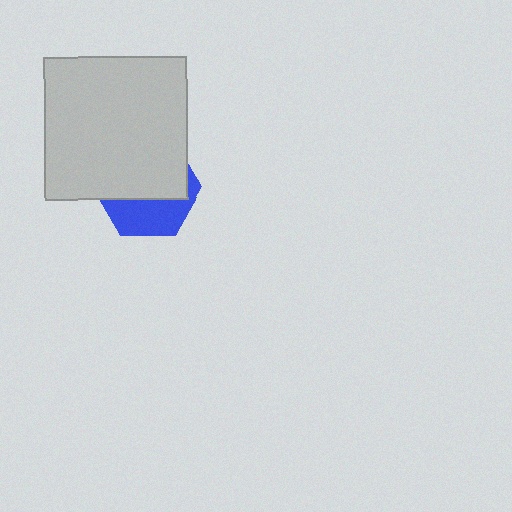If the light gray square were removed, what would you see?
You would see the complete blue hexagon.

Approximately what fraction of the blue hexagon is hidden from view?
Roughly 63% of the blue hexagon is hidden behind the light gray square.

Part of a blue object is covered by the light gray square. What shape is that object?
It is a hexagon.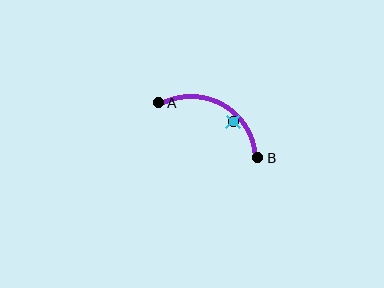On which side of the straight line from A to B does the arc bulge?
The arc bulges above the straight line connecting A and B.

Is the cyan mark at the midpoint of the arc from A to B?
No — the cyan mark does not lie on the arc at all. It sits slightly inside the curve.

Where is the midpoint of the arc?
The arc midpoint is the point on the curve farthest from the straight line joining A and B. It sits above that line.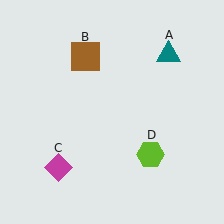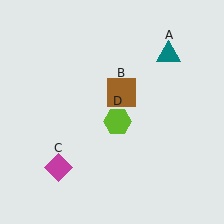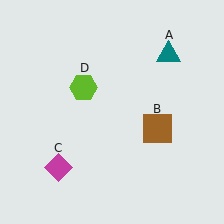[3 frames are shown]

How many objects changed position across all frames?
2 objects changed position: brown square (object B), lime hexagon (object D).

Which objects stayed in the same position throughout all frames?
Teal triangle (object A) and magenta diamond (object C) remained stationary.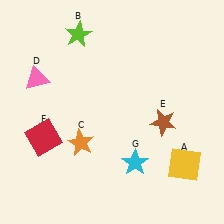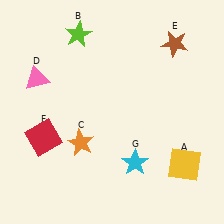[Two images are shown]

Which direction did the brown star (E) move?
The brown star (E) moved up.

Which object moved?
The brown star (E) moved up.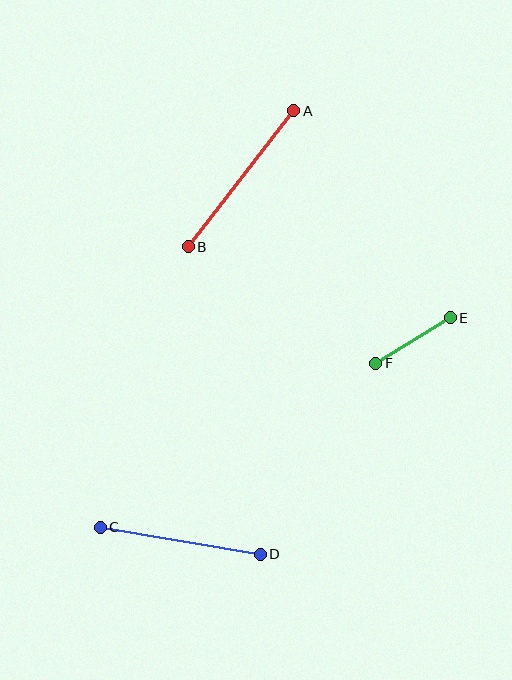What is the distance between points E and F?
The distance is approximately 88 pixels.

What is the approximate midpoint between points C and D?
The midpoint is at approximately (180, 541) pixels.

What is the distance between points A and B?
The distance is approximately 172 pixels.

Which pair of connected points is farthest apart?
Points A and B are farthest apart.